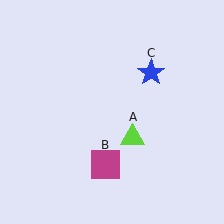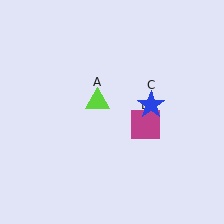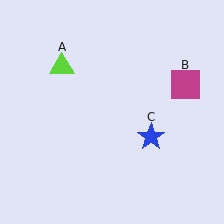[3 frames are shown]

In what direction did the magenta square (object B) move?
The magenta square (object B) moved up and to the right.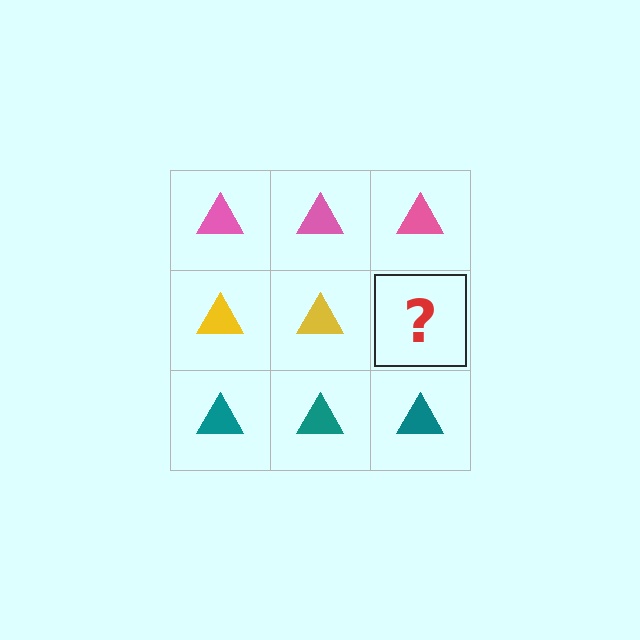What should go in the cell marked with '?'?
The missing cell should contain a yellow triangle.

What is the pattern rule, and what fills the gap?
The rule is that each row has a consistent color. The gap should be filled with a yellow triangle.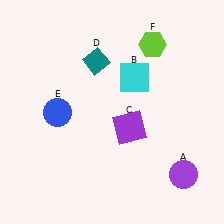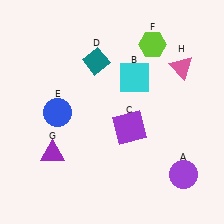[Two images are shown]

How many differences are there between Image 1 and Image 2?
There are 2 differences between the two images.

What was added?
A purple triangle (G), a pink triangle (H) were added in Image 2.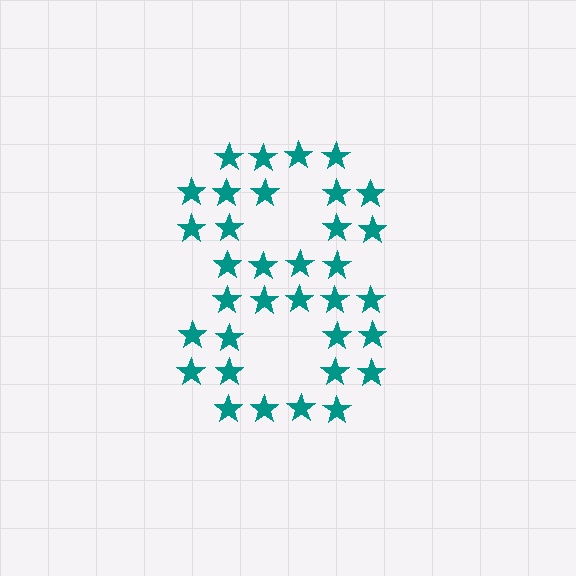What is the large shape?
The large shape is the digit 8.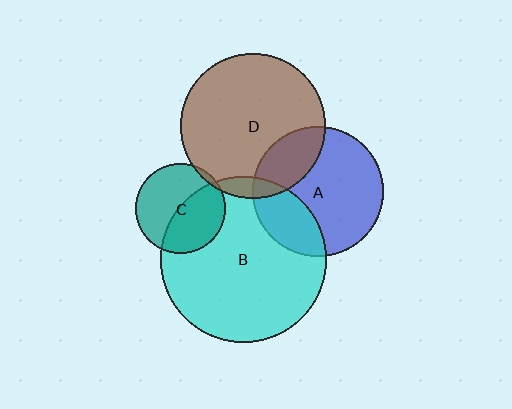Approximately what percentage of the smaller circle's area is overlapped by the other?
Approximately 5%.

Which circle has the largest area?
Circle B (cyan).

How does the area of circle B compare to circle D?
Approximately 1.3 times.